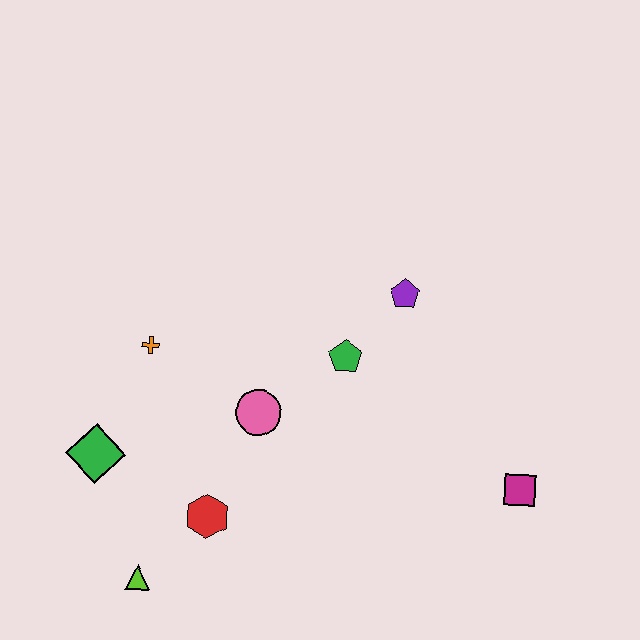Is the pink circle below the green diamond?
No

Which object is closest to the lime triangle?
The red hexagon is closest to the lime triangle.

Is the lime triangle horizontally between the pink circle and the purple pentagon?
No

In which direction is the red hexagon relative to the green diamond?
The red hexagon is to the right of the green diamond.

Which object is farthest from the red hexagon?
The magenta square is farthest from the red hexagon.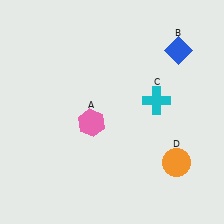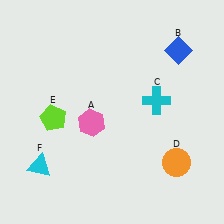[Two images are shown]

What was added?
A lime pentagon (E), a cyan triangle (F) were added in Image 2.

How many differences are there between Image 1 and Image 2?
There are 2 differences between the two images.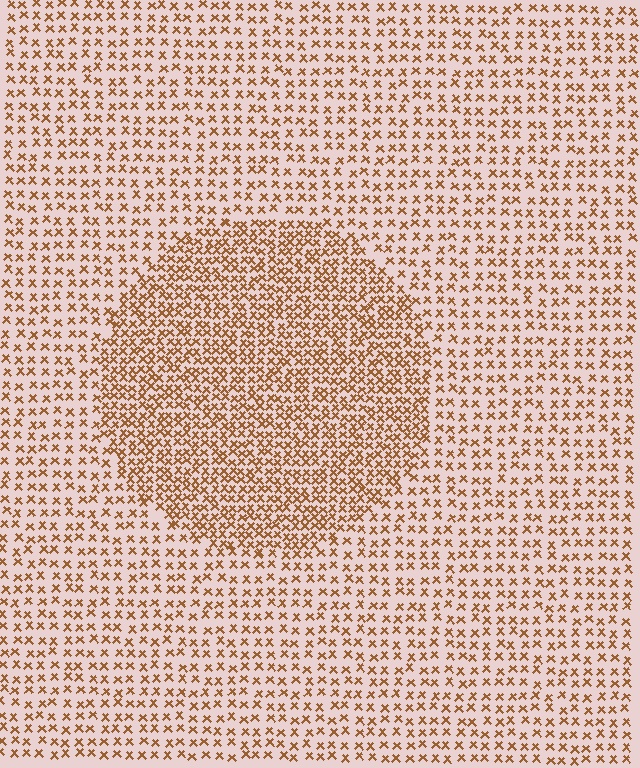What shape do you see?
I see a circle.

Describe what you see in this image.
The image contains small brown elements arranged at two different densities. A circle-shaped region is visible where the elements are more densely packed than the surrounding area.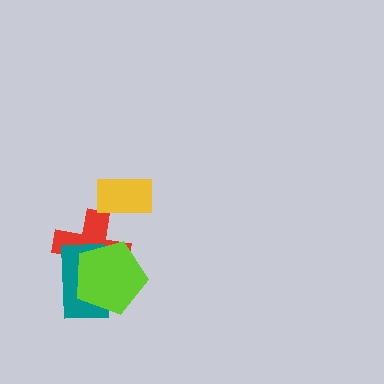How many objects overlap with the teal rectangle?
2 objects overlap with the teal rectangle.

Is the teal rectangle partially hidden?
Yes, it is partially covered by another shape.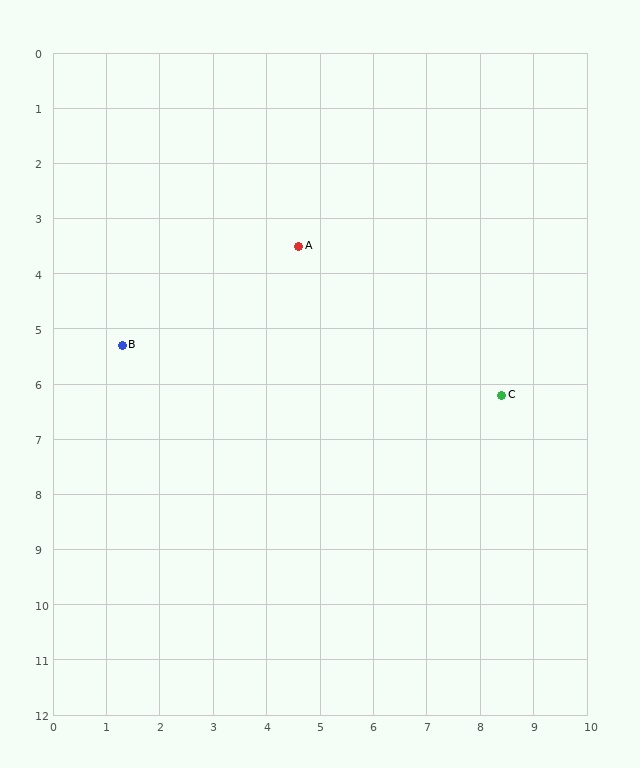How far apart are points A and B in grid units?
Points A and B are about 3.8 grid units apart.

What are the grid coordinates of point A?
Point A is at approximately (4.6, 3.5).